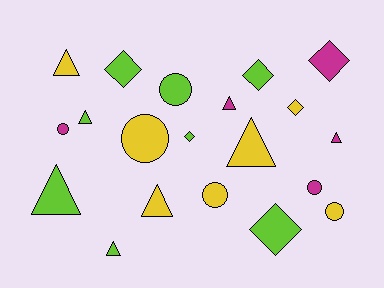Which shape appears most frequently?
Triangle, with 8 objects.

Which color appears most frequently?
Lime, with 8 objects.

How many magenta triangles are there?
There are 2 magenta triangles.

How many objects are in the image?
There are 20 objects.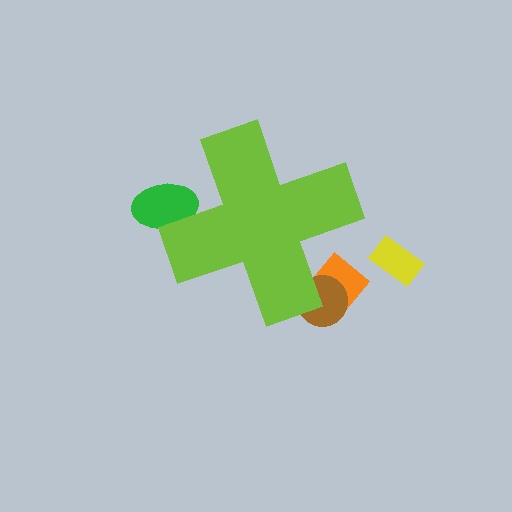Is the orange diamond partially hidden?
Yes, the orange diamond is partially hidden behind the lime cross.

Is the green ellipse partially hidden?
Yes, the green ellipse is partially hidden behind the lime cross.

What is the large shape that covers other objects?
A lime cross.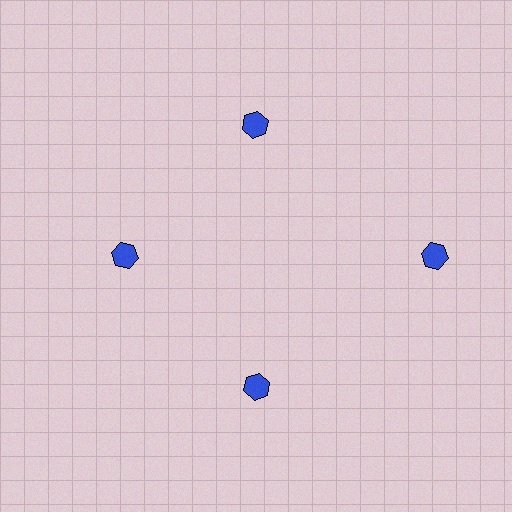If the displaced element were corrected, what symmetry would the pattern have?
It would have 4-fold rotational symmetry — the pattern would map onto itself every 90 degrees.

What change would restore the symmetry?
The symmetry would be restored by moving it inward, back onto the ring so that all 4 hexagons sit at equal angles and equal distance from the center.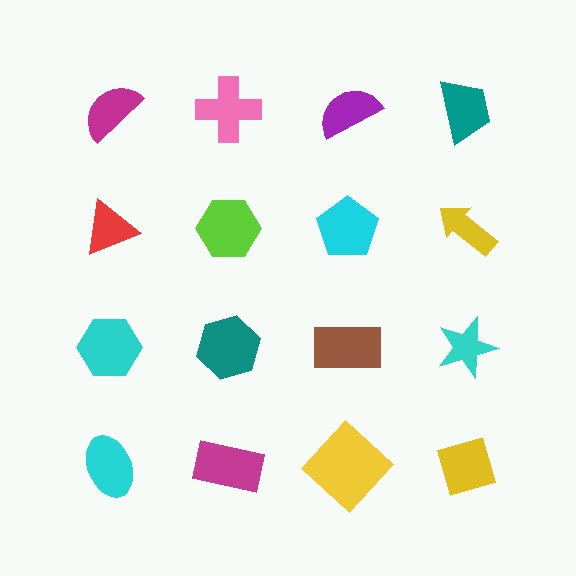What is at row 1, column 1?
A magenta semicircle.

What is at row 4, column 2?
A magenta rectangle.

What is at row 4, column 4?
A yellow diamond.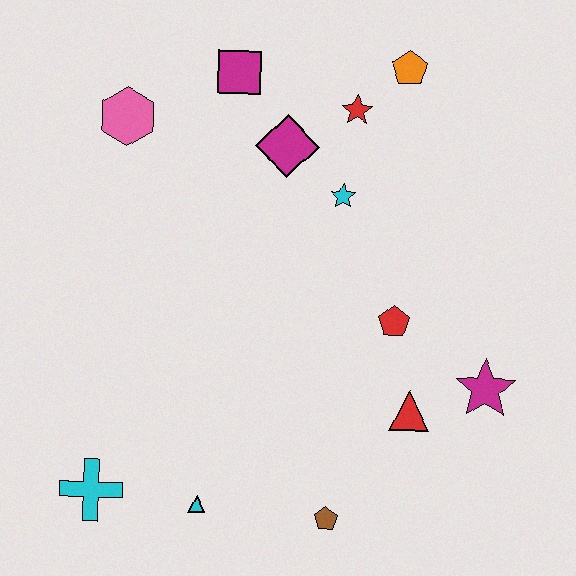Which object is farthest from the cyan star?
The cyan cross is farthest from the cyan star.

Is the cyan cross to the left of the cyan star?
Yes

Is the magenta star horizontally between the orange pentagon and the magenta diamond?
No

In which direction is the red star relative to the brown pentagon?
The red star is above the brown pentagon.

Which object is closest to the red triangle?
The magenta star is closest to the red triangle.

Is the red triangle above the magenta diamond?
No